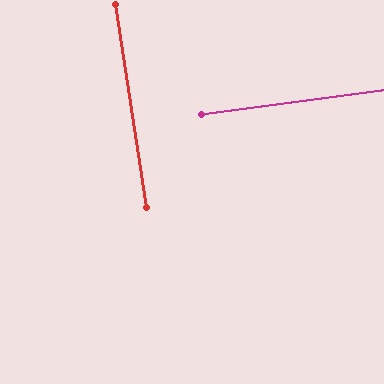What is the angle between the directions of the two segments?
Approximately 89 degrees.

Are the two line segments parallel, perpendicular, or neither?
Perpendicular — they meet at approximately 89°.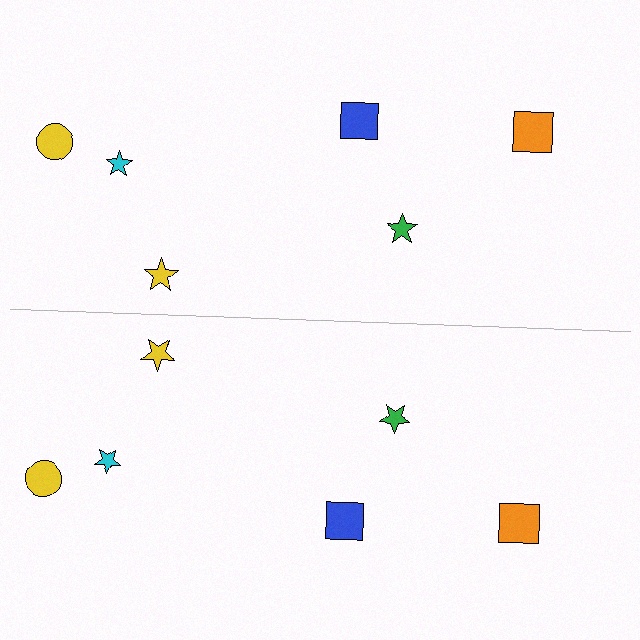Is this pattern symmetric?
Yes, this pattern has bilateral (reflection) symmetry.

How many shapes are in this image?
There are 12 shapes in this image.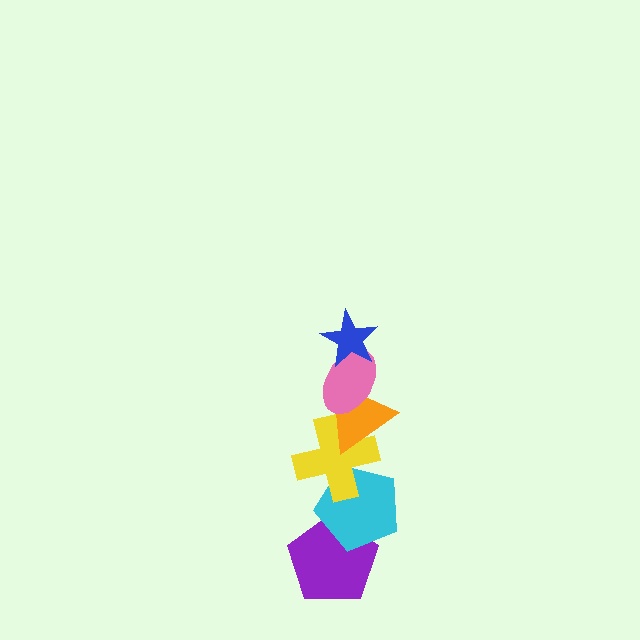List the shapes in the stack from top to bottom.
From top to bottom: the blue star, the pink ellipse, the orange triangle, the yellow cross, the cyan pentagon, the purple pentagon.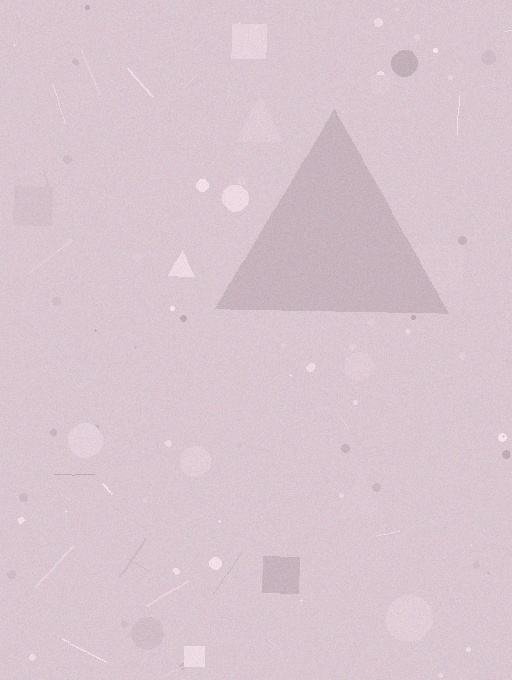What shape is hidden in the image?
A triangle is hidden in the image.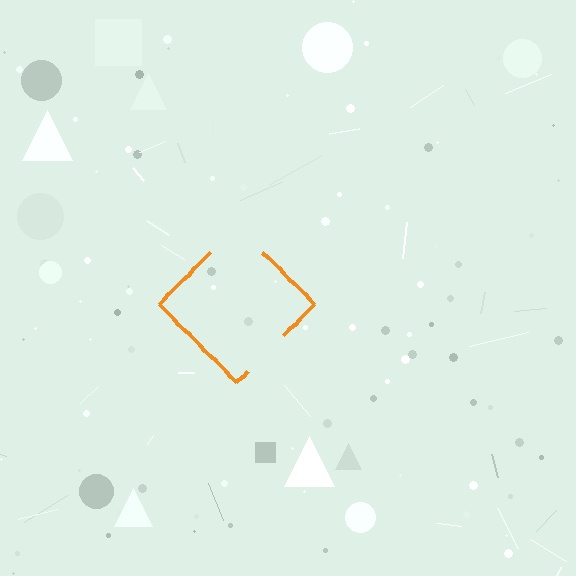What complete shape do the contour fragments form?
The contour fragments form a diamond.